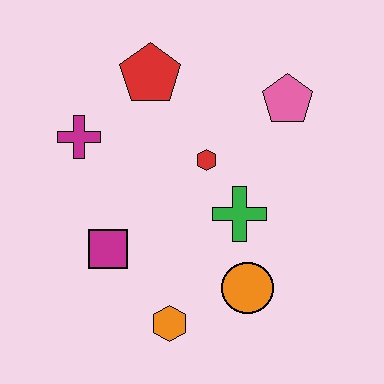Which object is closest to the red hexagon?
The green cross is closest to the red hexagon.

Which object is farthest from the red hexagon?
The orange hexagon is farthest from the red hexagon.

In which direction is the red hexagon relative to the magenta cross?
The red hexagon is to the right of the magenta cross.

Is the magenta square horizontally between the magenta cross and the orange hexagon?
Yes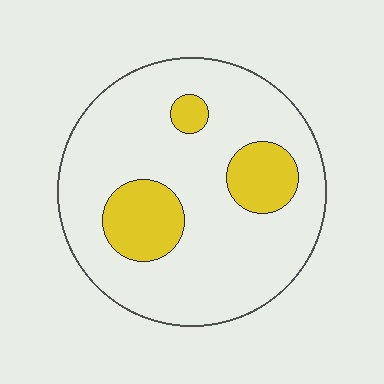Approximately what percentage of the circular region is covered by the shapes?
Approximately 20%.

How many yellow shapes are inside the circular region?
3.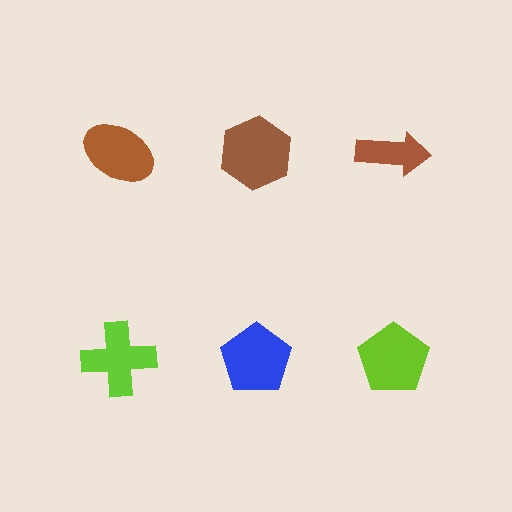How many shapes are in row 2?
3 shapes.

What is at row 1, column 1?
A brown ellipse.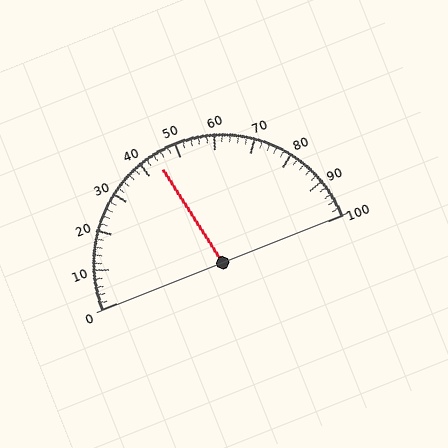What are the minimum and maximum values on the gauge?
The gauge ranges from 0 to 100.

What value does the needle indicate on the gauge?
The needle indicates approximately 44.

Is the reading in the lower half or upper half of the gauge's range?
The reading is in the lower half of the range (0 to 100).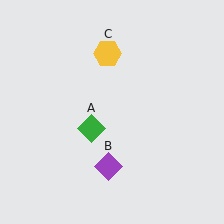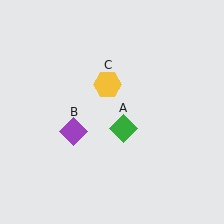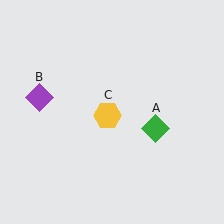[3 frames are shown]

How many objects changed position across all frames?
3 objects changed position: green diamond (object A), purple diamond (object B), yellow hexagon (object C).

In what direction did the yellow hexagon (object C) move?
The yellow hexagon (object C) moved down.